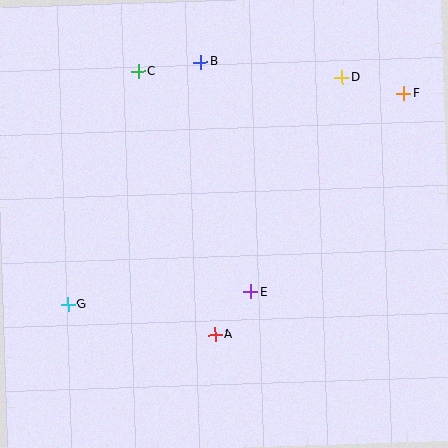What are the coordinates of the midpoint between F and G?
The midpoint between F and G is at (236, 199).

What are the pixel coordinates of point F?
Point F is at (404, 94).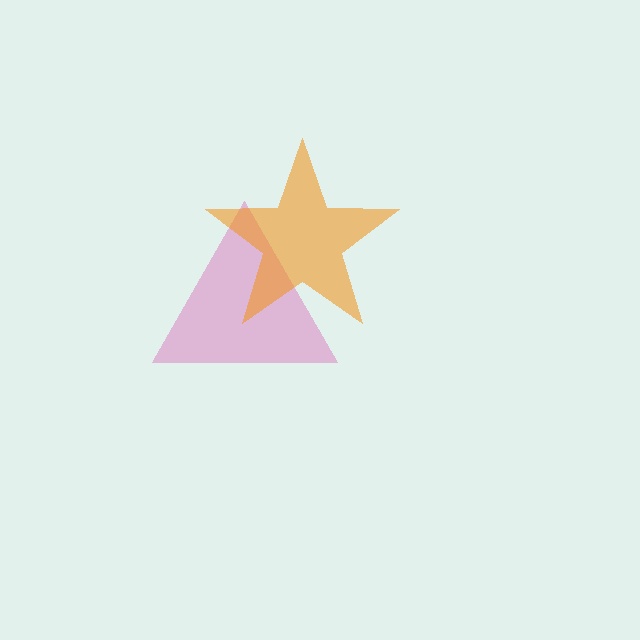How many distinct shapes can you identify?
There are 2 distinct shapes: a pink triangle, an orange star.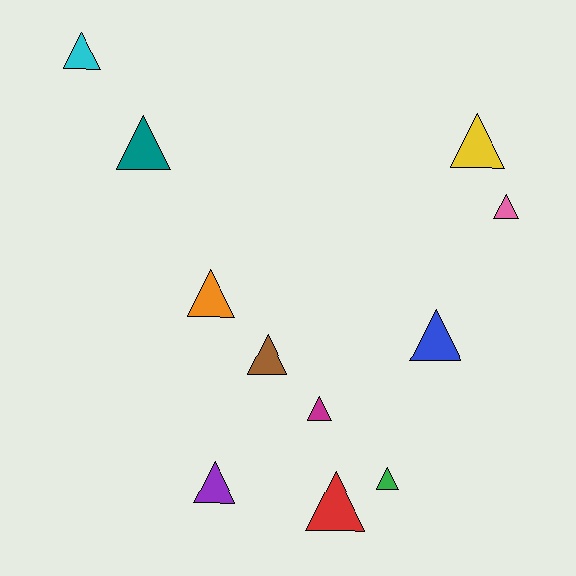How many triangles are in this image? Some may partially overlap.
There are 11 triangles.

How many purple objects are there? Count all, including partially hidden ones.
There is 1 purple object.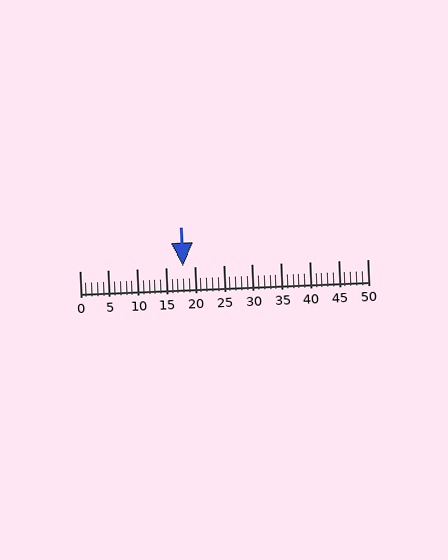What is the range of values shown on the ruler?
The ruler shows values from 0 to 50.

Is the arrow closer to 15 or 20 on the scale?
The arrow is closer to 20.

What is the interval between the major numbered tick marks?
The major tick marks are spaced 5 units apart.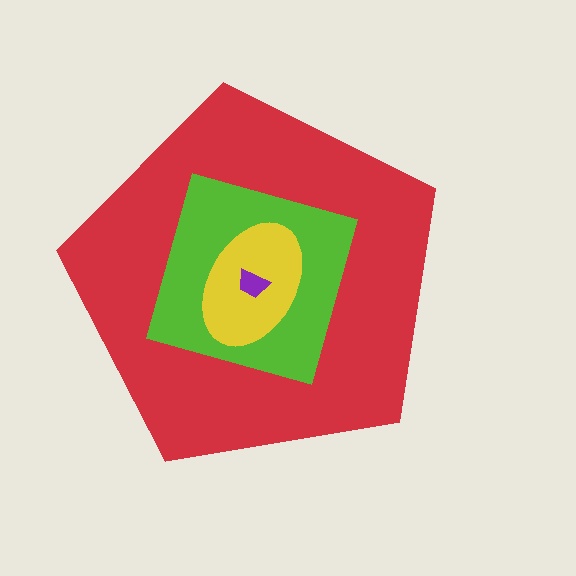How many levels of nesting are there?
4.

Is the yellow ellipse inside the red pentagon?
Yes.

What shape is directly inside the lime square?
The yellow ellipse.